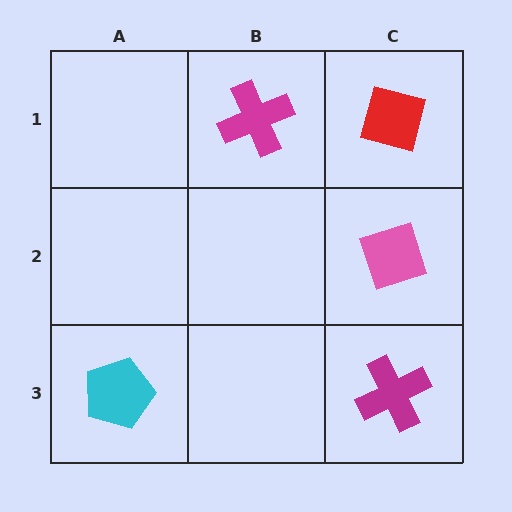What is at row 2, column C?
A pink diamond.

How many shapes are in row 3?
2 shapes.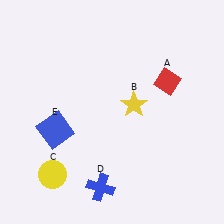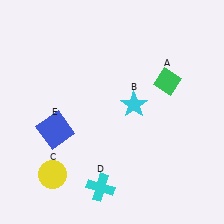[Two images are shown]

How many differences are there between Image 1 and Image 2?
There are 3 differences between the two images.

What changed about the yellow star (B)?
In Image 1, B is yellow. In Image 2, it changed to cyan.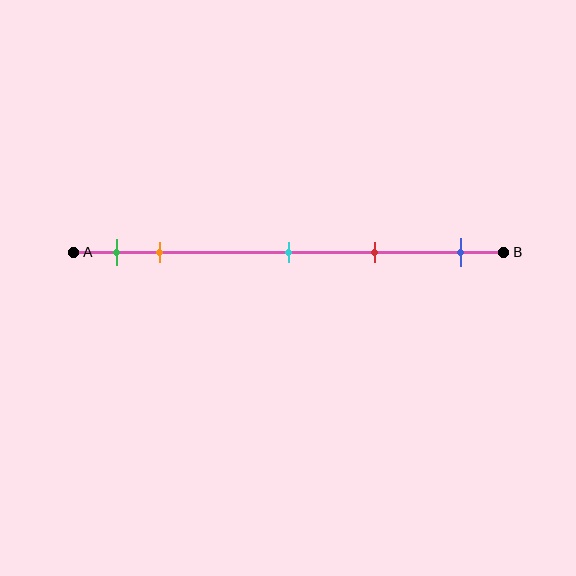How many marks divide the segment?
There are 5 marks dividing the segment.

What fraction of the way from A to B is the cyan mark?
The cyan mark is approximately 50% (0.5) of the way from A to B.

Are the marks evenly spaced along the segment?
No, the marks are not evenly spaced.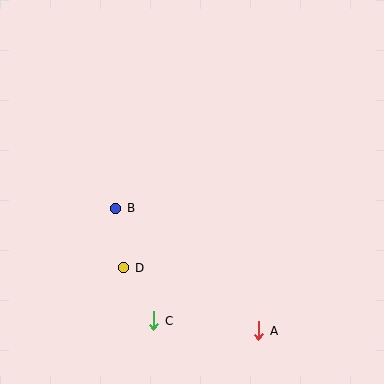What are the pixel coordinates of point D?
Point D is at (124, 268).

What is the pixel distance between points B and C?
The distance between B and C is 118 pixels.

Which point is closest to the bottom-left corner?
Point C is closest to the bottom-left corner.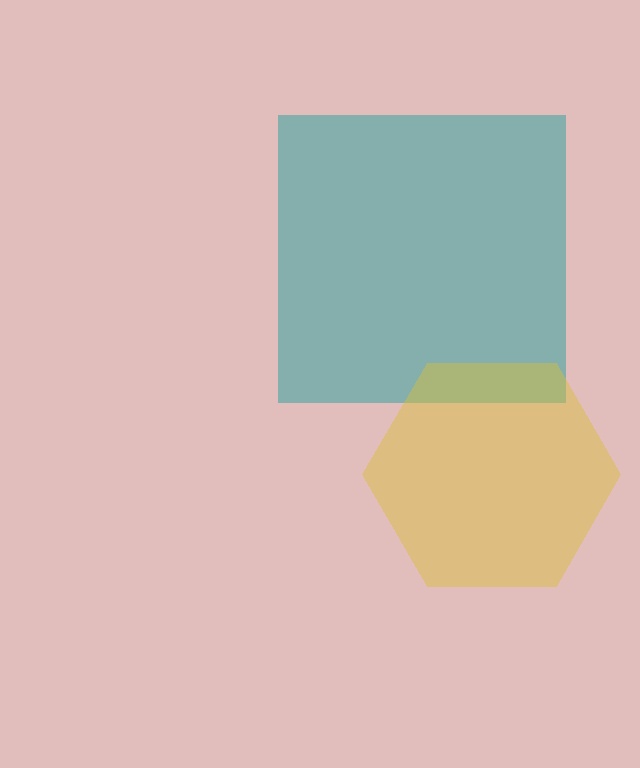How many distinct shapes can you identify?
There are 2 distinct shapes: a teal square, a yellow hexagon.